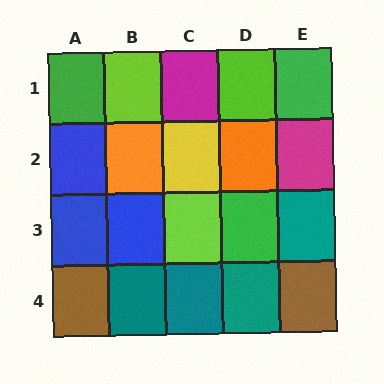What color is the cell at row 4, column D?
Teal.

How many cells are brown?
2 cells are brown.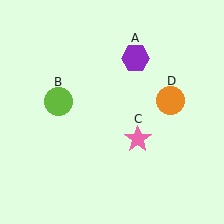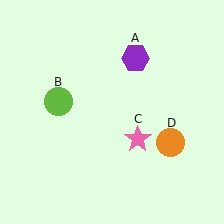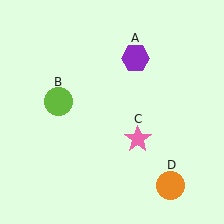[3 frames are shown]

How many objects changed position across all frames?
1 object changed position: orange circle (object D).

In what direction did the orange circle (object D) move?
The orange circle (object D) moved down.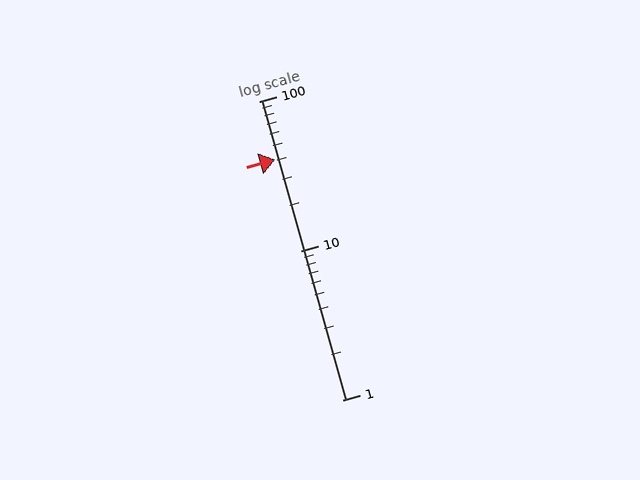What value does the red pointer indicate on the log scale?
The pointer indicates approximately 41.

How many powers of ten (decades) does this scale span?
The scale spans 2 decades, from 1 to 100.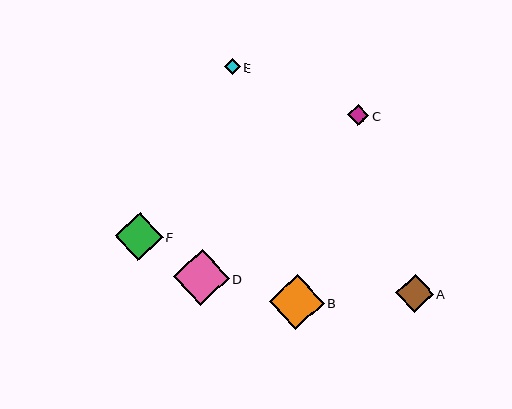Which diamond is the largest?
Diamond D is the largest with a size of approximately 56 pixels.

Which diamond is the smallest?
Diamond E is the smallest with a size of approximately 16 pixels.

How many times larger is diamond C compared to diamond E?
Diamond C is approximately 1.4 times the size of diamond E.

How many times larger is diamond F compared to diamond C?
Diamond F is approximately 2.3 times the size of diamond C.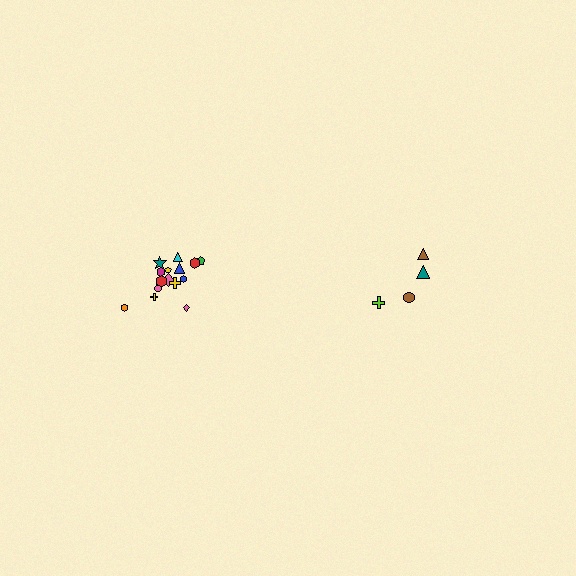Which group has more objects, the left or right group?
The left group.